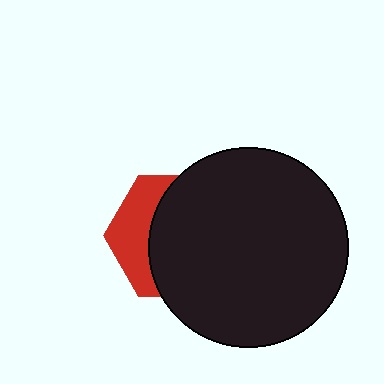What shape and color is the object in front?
The object in front is a black circle.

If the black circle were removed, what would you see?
You would see the complete red hexagon.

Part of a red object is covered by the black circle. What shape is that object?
It is a hexagon.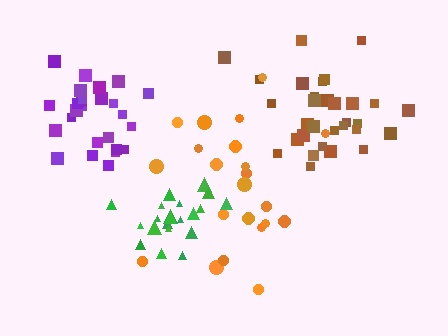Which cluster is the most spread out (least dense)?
Orange.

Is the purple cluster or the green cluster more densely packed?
Green.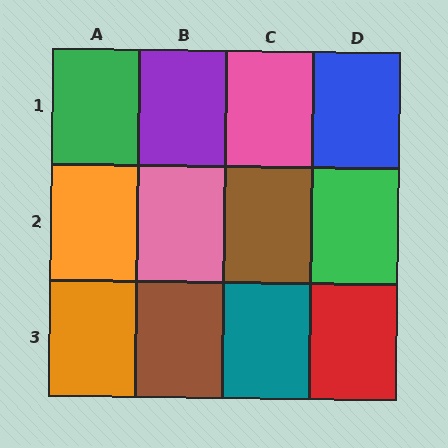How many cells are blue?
1 cell is blue.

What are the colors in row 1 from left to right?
Green, purple, pink, blue.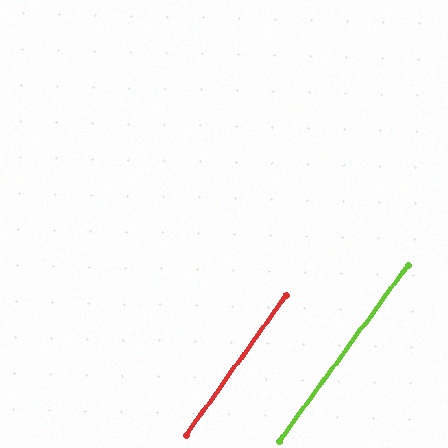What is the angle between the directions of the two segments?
Approximately 0 degrees.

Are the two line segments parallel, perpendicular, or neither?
Parallel — their directions differ by only 0.2°.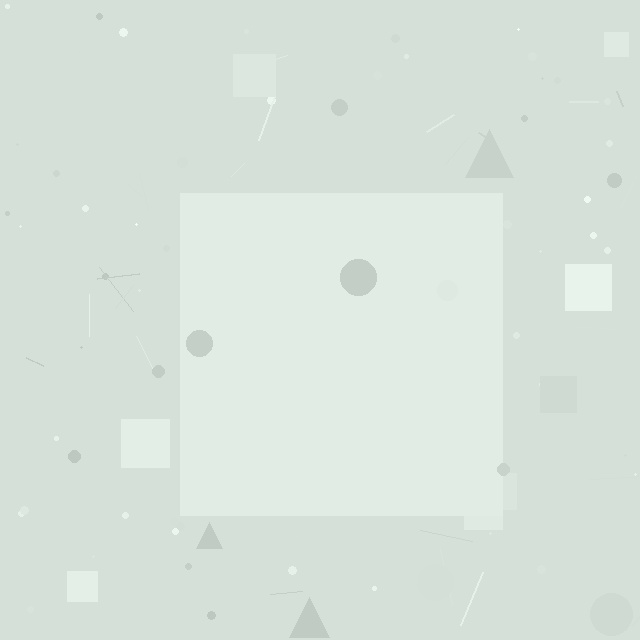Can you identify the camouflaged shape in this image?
The camouflaged shape is a square.